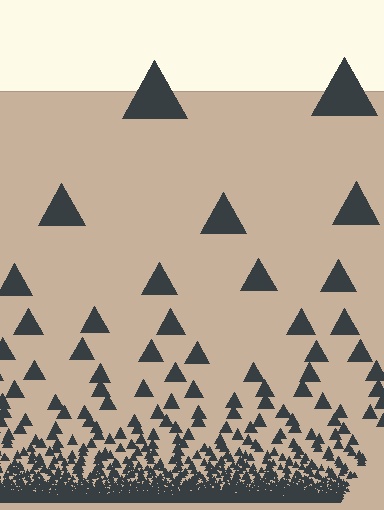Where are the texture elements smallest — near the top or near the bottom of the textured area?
Near the bottom.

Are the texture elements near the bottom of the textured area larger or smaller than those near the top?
Smaller. The gradient is inverted — elements near the bottom are smaller and denser.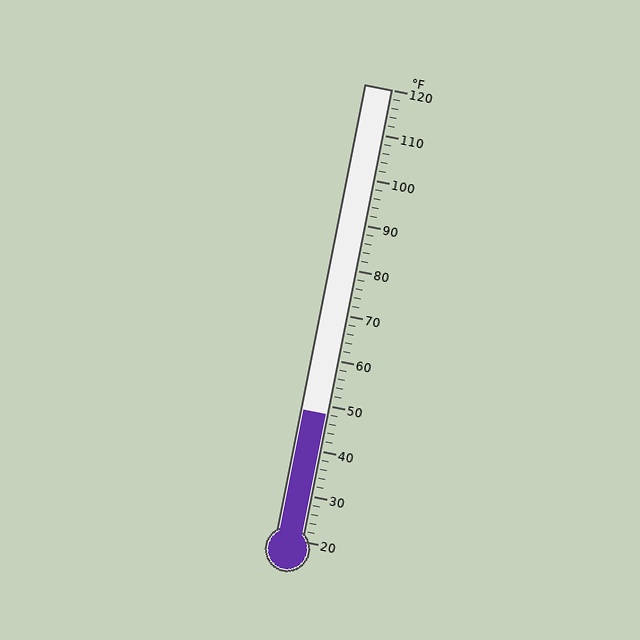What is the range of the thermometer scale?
The thermometer scale ranges from 20°F to 120°F.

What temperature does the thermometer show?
The thermometer shows approximately 48°F.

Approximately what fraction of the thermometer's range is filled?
The thermometer is filled to approximately 30% of its range.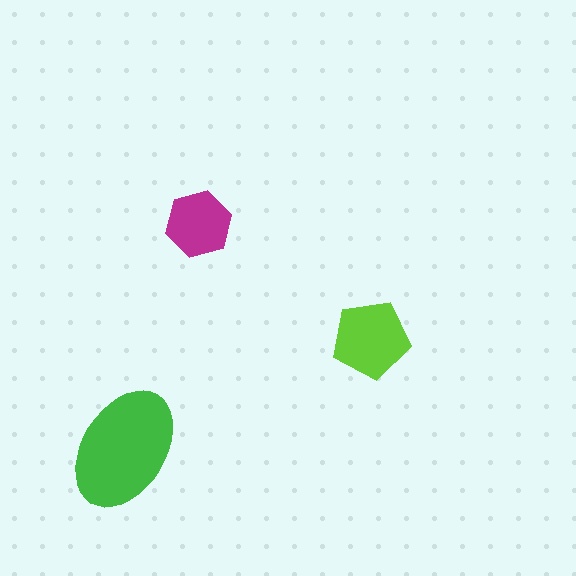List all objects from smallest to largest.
The magenta hexagon, the lime pentagon, the green ellipse.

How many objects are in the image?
There are 3 objects in the image.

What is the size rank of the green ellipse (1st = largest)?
1st.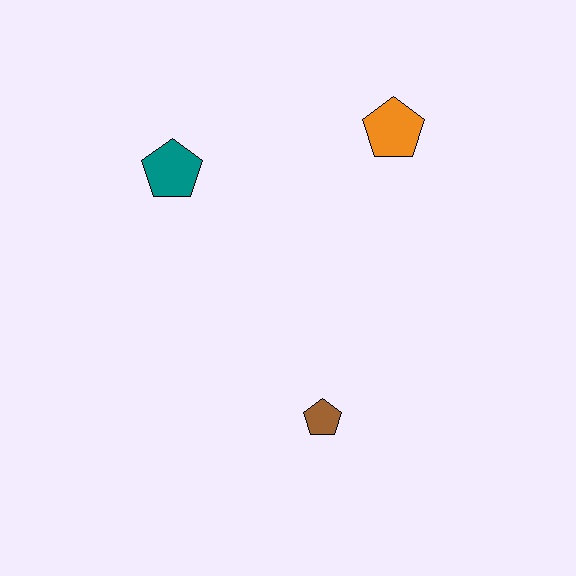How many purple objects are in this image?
There are no purple objects.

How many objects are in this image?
There are 3 objects.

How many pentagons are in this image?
There are 3 pentagons.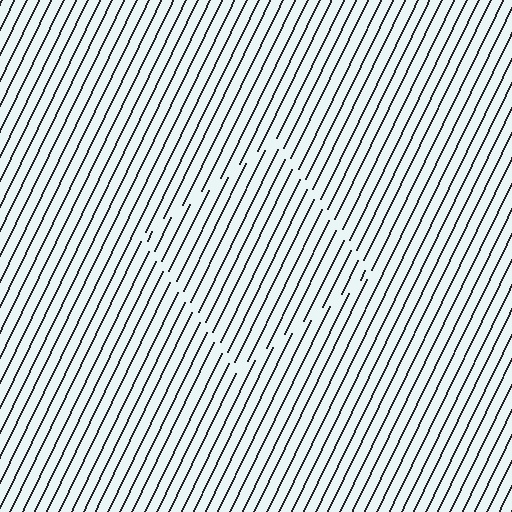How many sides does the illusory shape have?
4 sides — the line-ends trace a square.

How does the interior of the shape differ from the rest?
The interior of the shape contains the same grating, shifted by half a period — the contour is defined by the phase discontinuity where line-ends from the inner and outer gratings abut.